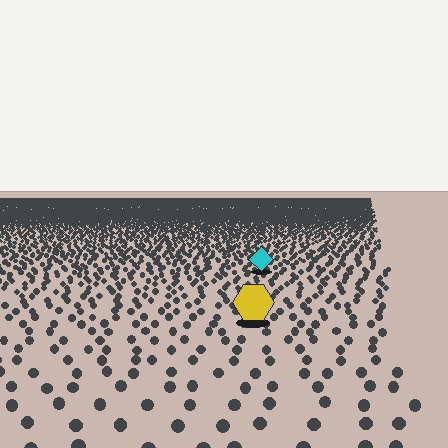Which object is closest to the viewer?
The yellow hexagon is closest. The texture marks near it are larger and more spread out.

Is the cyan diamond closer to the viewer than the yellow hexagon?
No. The yellow hexagon is closer — you can tell from the texture gradient: the ground texture is coarser near it.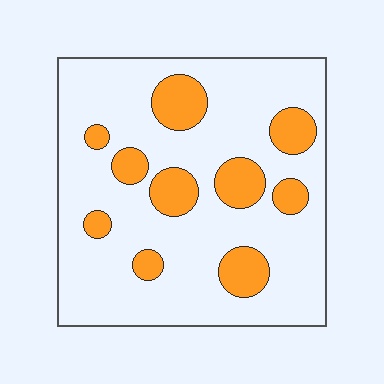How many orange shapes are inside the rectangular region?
10.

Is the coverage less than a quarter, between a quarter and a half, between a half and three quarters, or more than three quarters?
Less than a quarter.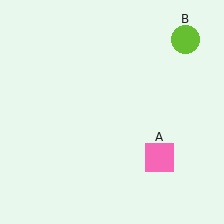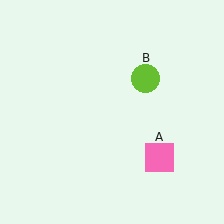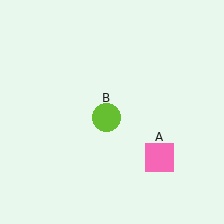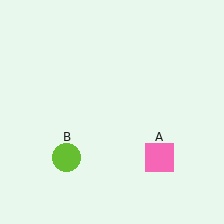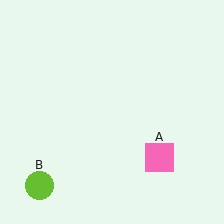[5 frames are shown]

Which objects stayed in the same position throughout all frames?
Pink square (object A) remained stationary.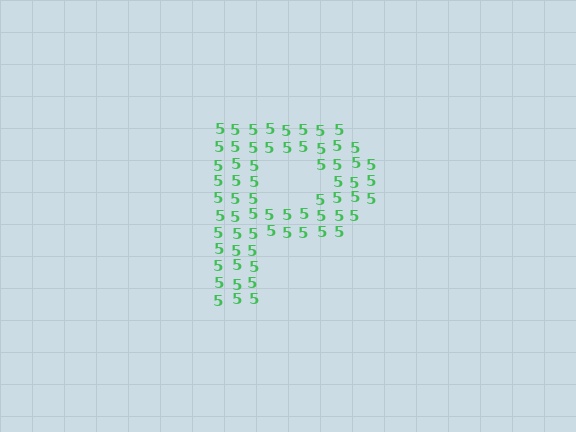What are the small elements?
The small elements are digit 5's.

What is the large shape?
The large shape is the letter P.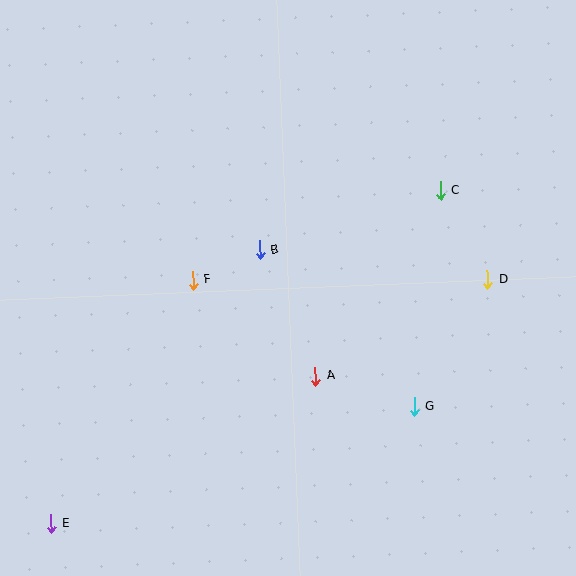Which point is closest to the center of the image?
Point B at (260, 250) is closest to the center.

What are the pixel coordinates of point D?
Point D is at (488, 280).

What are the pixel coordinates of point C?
Point C is at (440, 191).